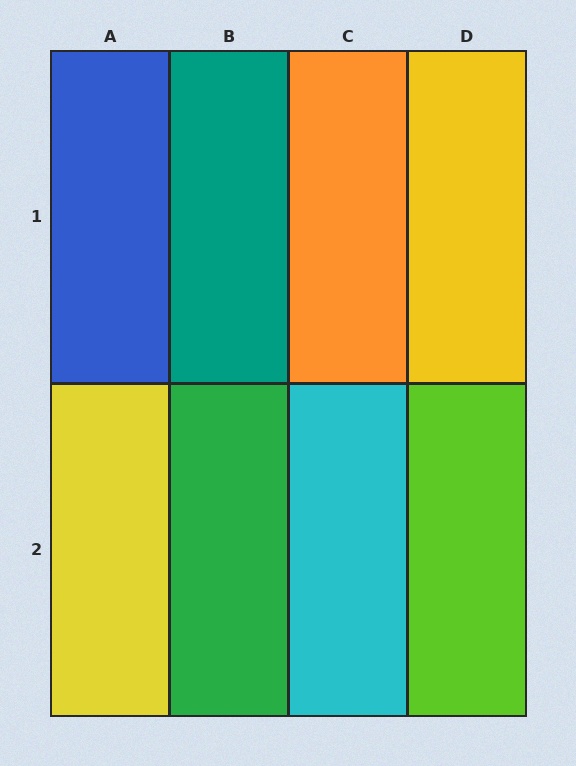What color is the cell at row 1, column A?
Blue.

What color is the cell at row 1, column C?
Orange.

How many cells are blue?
1 cell is blue.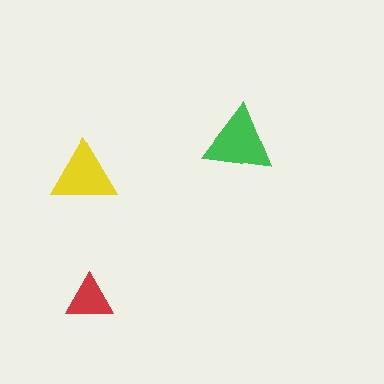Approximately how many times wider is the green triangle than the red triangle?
About 1.5 times wider.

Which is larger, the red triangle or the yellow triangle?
The yellow one.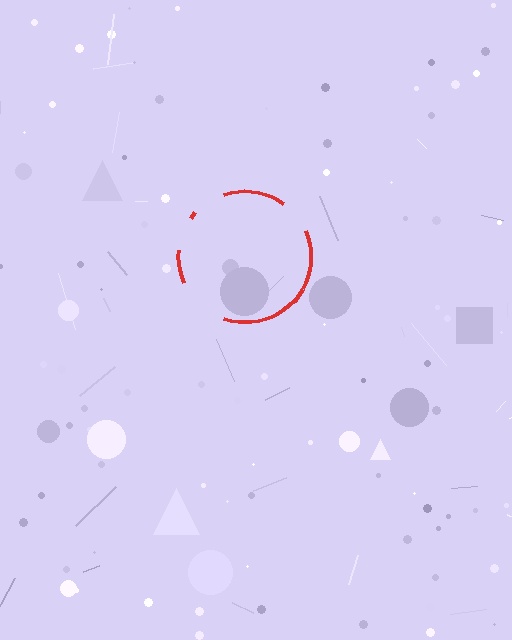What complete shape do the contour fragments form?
The contour fragments form a circle.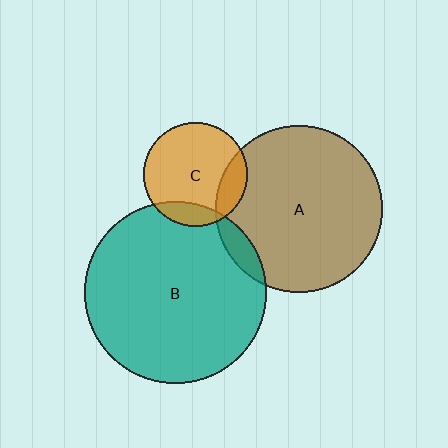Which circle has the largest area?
Circle B (teal).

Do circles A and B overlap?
Yes.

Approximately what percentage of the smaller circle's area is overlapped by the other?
Approximately 5%.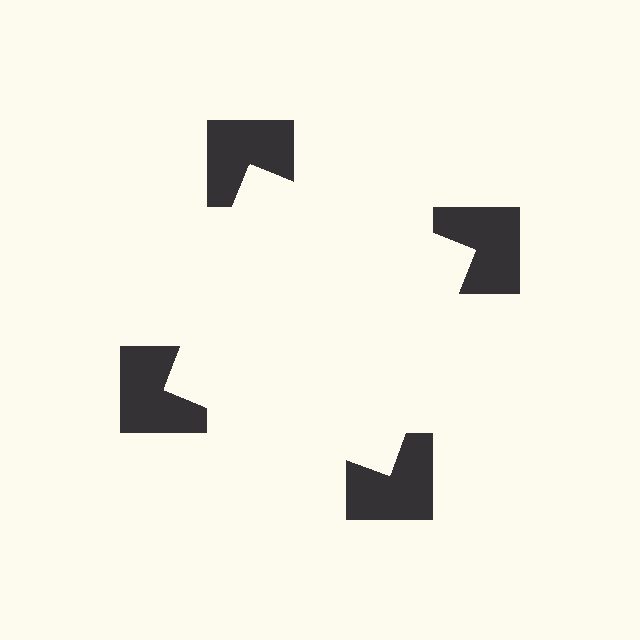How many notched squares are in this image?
There are 4 — one at each vertex of the illusory square.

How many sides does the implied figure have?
4 sides.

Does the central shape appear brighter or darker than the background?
It typically appears slightly brighter than the background, even though no actual brightness change is drawn.